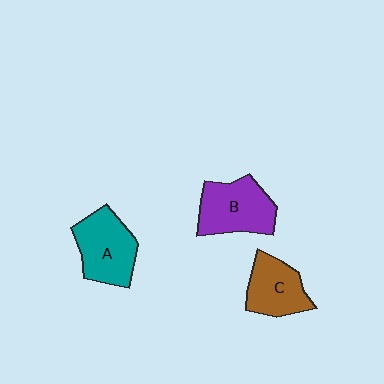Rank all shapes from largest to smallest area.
From largest to smallest: B (purple), A (teal), C (brown).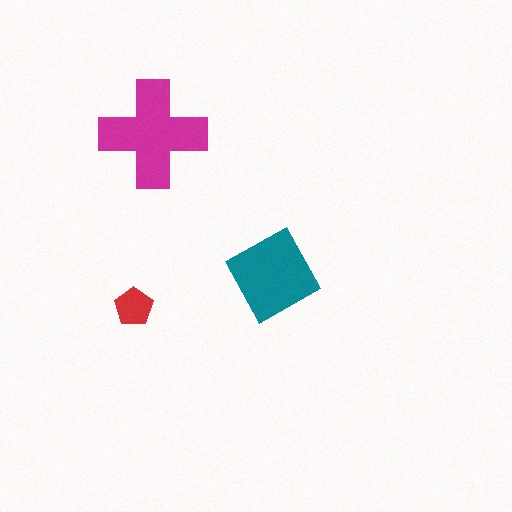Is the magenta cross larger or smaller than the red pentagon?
Larger.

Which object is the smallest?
The red pentagon.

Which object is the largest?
The magenta cross.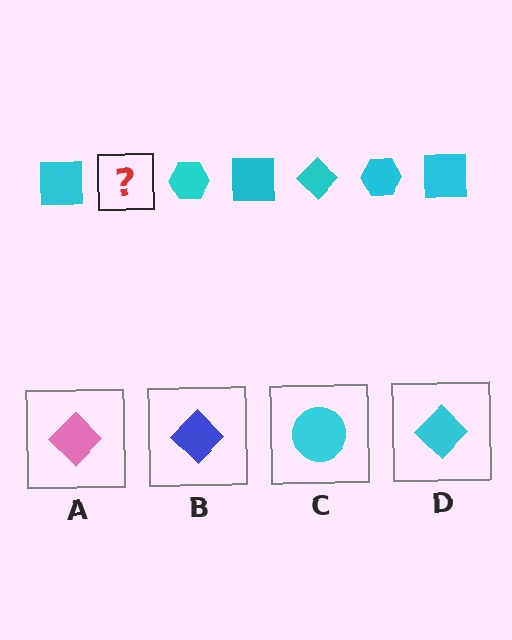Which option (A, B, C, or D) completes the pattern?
D.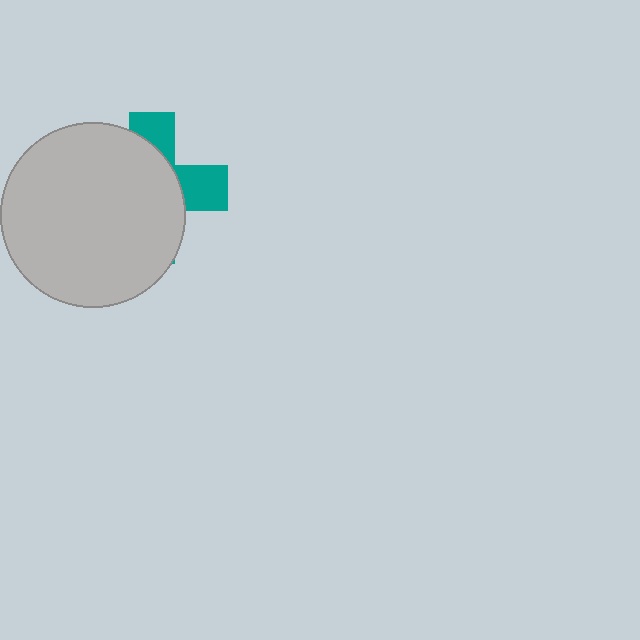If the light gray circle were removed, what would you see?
You would see the complete teal cross.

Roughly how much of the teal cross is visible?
A small part of it is visible (roughly 31%).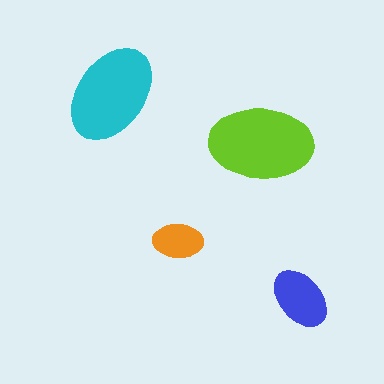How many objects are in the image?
There are 4 objects in the image.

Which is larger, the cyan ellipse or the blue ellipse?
The cyan one.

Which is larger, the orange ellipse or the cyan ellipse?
The cyan one.